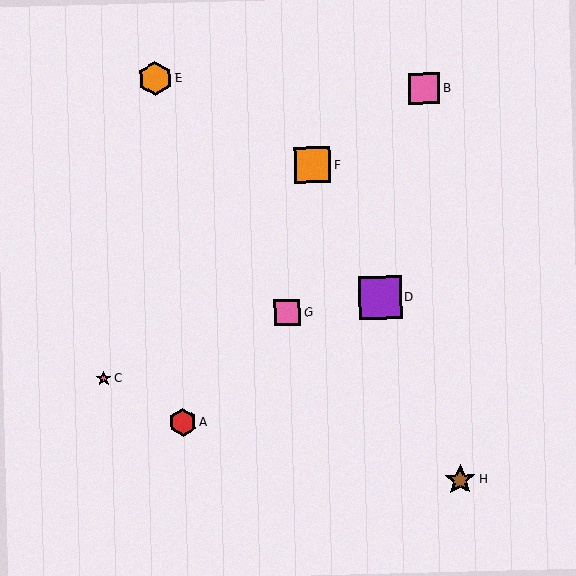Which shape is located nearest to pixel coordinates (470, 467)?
The brown star (labeled H) at (460, 480) is nearest to that location.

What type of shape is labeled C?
Shape C is a pink star.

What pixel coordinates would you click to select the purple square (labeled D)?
Click at (380, 297) to select the purple square D.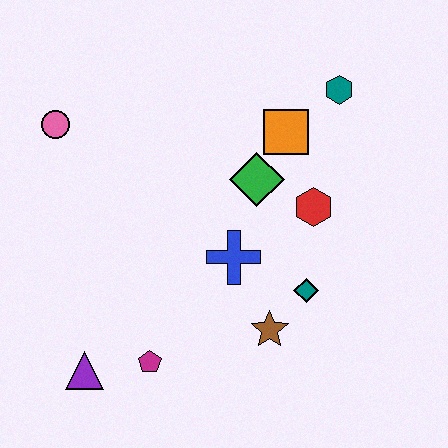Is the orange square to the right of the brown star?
Yes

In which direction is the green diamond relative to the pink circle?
The green diamond is to the right of the pink circle.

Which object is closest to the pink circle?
The green diamond is closest to the pink circle.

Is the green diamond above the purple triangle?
Yes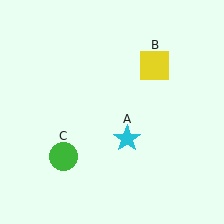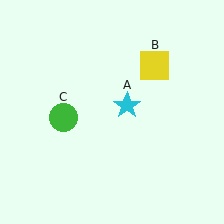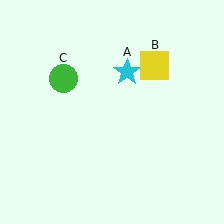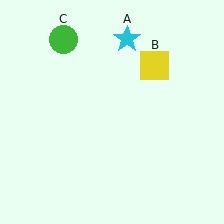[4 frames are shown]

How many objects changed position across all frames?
2 objects changed position: cyan star (object A), green circle (object C).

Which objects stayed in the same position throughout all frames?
Yellow square (object B) remained stationary.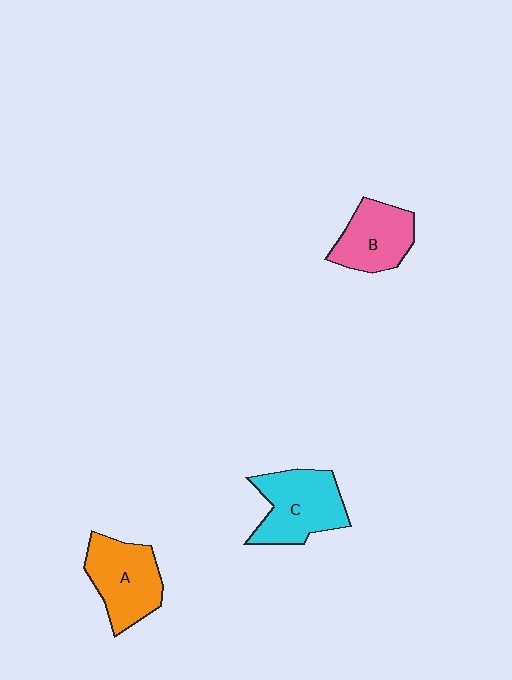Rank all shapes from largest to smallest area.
From largest to smallest: C (cyan), A (orange), B (pink).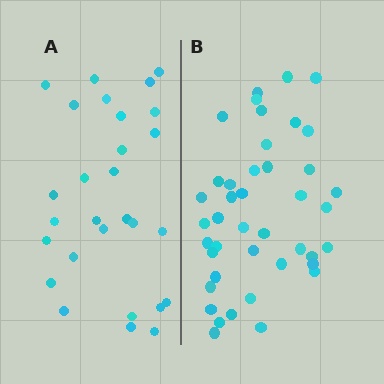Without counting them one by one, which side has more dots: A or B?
Region B (the right region) has more dots.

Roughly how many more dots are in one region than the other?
Region B has approximately 15 more dots than region A.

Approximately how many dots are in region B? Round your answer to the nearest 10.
About 40 dots. (The exact count is 42, which rounds to 40.)